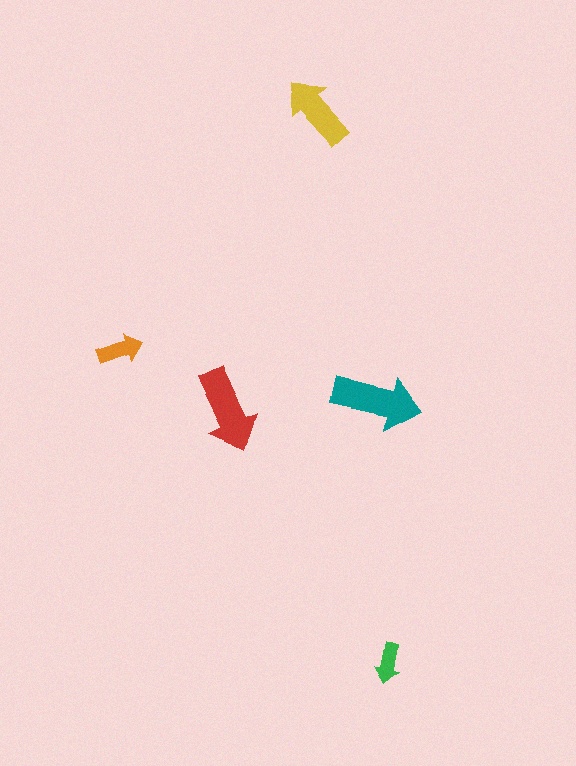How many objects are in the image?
There are 5 objects in the image.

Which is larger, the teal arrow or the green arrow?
The teal one.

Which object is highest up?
The yellow arrow is topmost.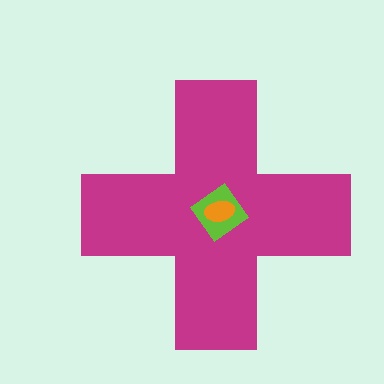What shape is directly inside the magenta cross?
The lime diamond.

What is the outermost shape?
The magenta cross.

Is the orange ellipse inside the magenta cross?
Yes.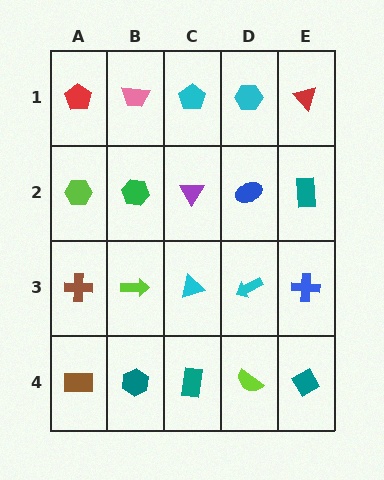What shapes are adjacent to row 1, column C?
A purple triangle (row 2, column C), a pink trapezoid (row 1, column B), a cyan hexagon (row 1, column D).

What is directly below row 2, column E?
A blue cross.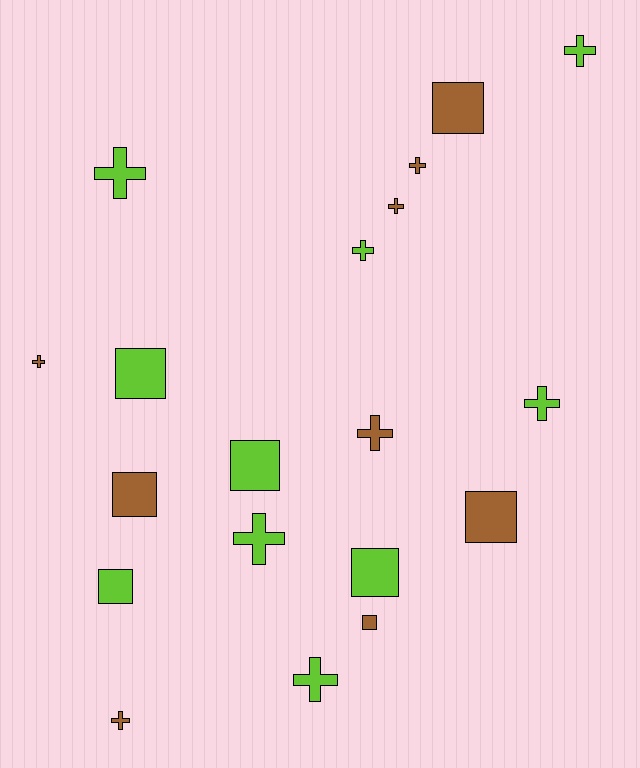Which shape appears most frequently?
Cross, with 11 objects.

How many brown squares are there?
There are 4 brown squares.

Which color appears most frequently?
Lime, with 10 objects.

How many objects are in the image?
There are 19 objects.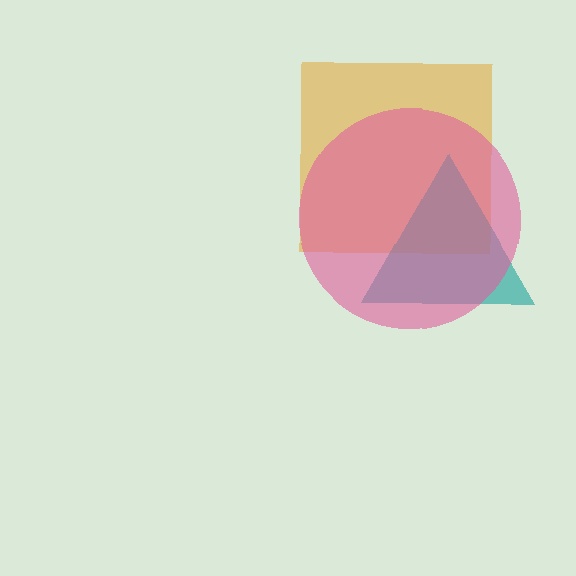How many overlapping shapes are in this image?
There are 3 overlapping shapes in the image.